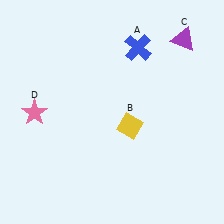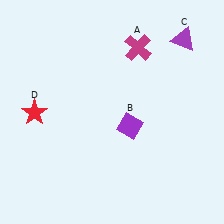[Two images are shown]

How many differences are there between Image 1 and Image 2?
There are 3 differences between the two images.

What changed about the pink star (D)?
In Image 1, D is pink. In Image 2, it changed to red.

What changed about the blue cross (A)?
In Image 1, A is blue. In Image 2, it changed to magenta.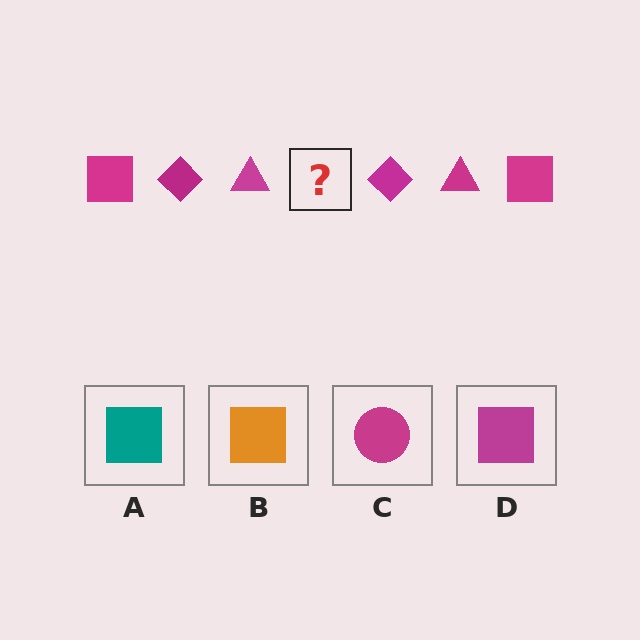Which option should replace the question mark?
Option D.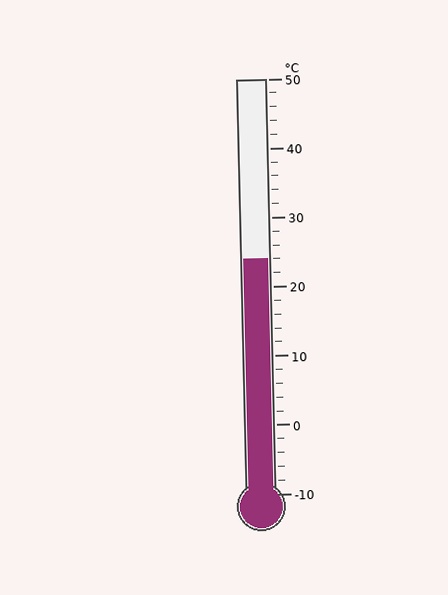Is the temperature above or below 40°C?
The temperature is below 40°C.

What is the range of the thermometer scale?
The thermometer scale ranges from -10°C to 50°C.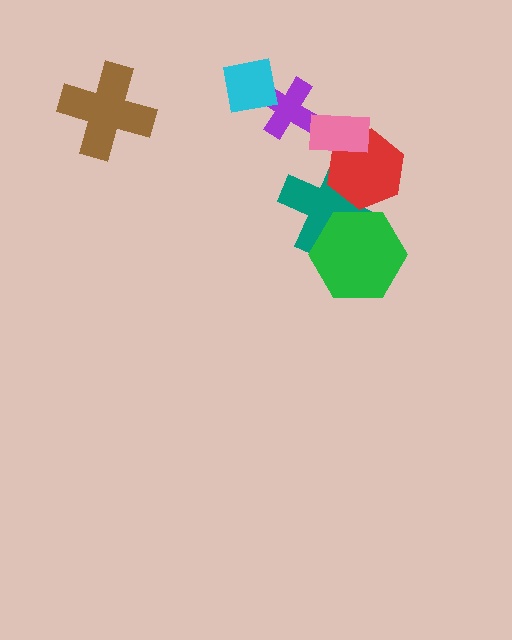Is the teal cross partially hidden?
Yes, it is partially covered by another shape.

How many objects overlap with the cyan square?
1 object overlaps with the cyan square.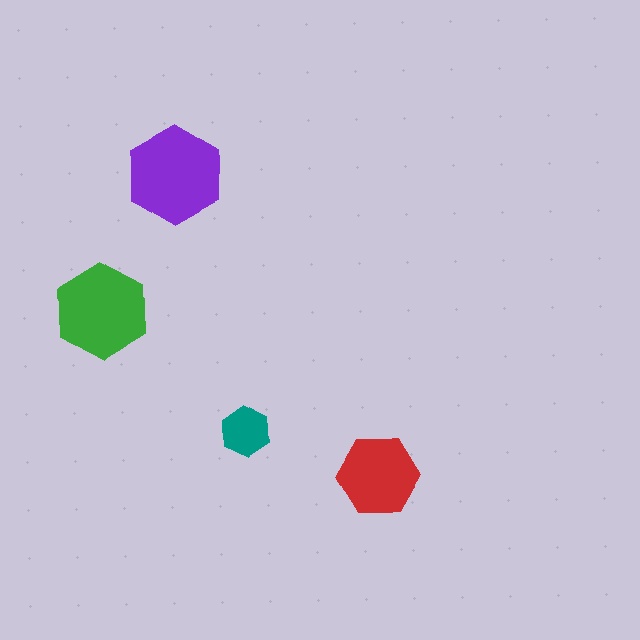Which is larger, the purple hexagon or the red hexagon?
The purple one.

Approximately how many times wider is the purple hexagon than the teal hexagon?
About 2 times wider.